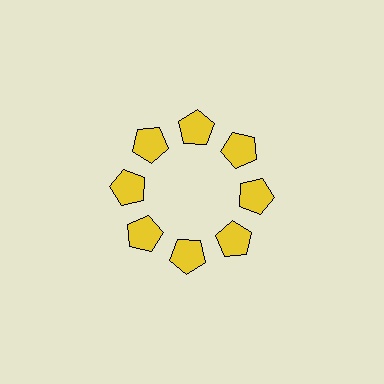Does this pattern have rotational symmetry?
Yes, this pattern has 8-fold rotational symmetry. It looks the same after rotating 45 degrees around the center.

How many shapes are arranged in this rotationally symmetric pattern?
There are 8 shapes, arranged in 8 groups of 1.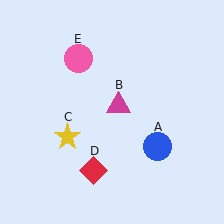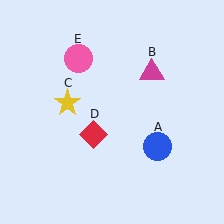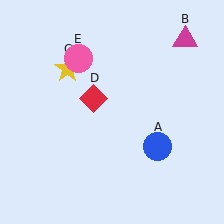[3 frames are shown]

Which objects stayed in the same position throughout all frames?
Blue circle (object A) and pink circle (object E) remained stationary.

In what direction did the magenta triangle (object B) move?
The magenta triangle (object B) moved up and to the right.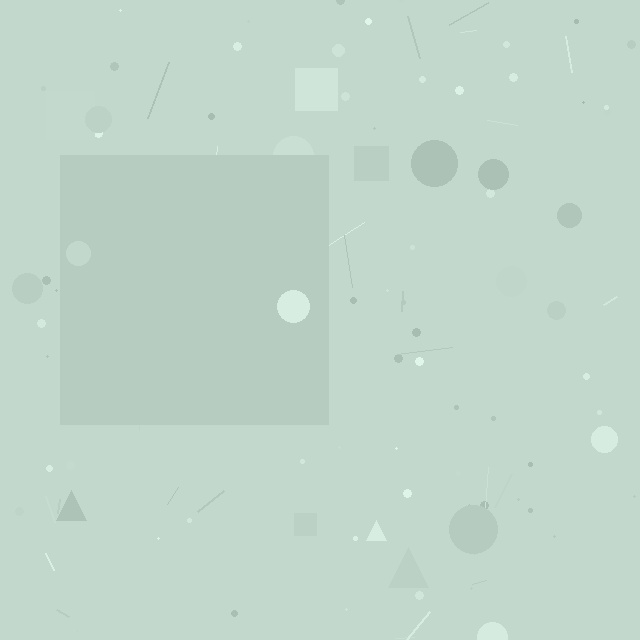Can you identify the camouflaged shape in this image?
The camouflaged shape is a square.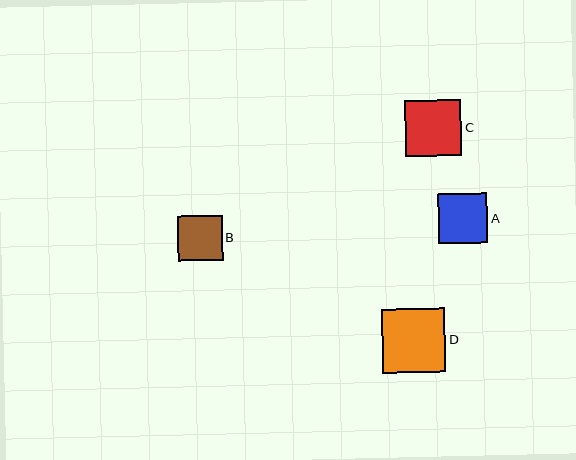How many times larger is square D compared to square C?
Square D is approximately 1.1 times the size of square C.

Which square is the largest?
Square D is the largest with a size of approximately 63 pixels.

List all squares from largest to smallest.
From largest to smallest: D, C, A, B.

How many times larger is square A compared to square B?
Square A is approximately 1.1 times the size of square B.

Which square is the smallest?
Square B is the smallest with a size of approximately 45 pixels.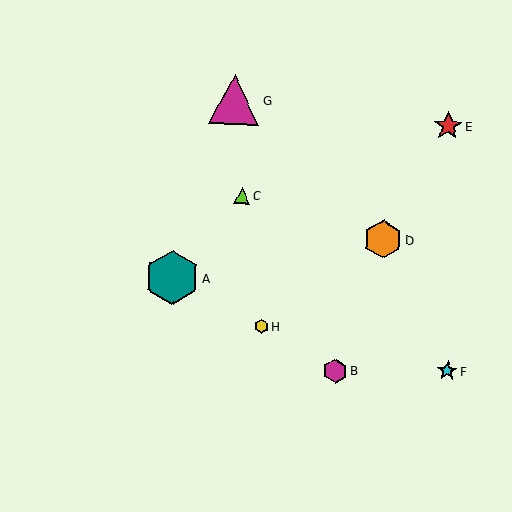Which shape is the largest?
The teal hexagon (labeled A) is the largest.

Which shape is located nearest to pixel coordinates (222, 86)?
The magenta triangle (labeled G) at (234, 100) is nearest to that location.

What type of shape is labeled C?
Shape C is a lime triangle.